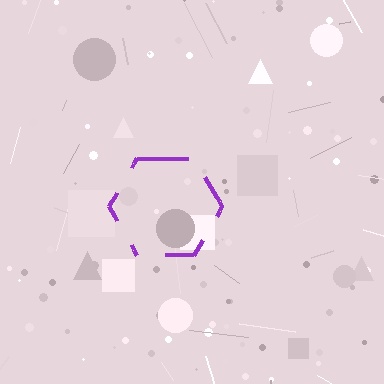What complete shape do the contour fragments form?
The contour fragments form a hexagon.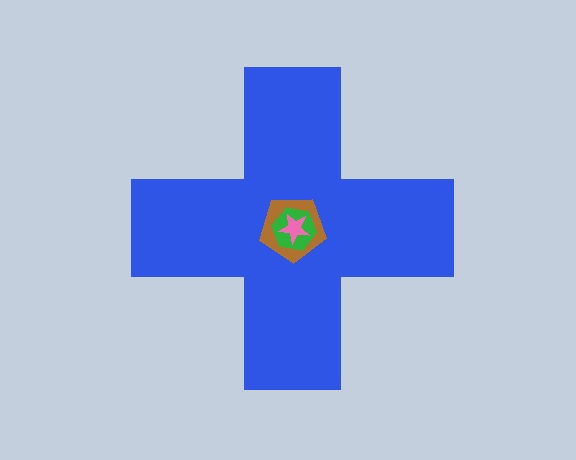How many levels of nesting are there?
4.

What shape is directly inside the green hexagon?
The pink star.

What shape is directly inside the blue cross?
The brown pentagon.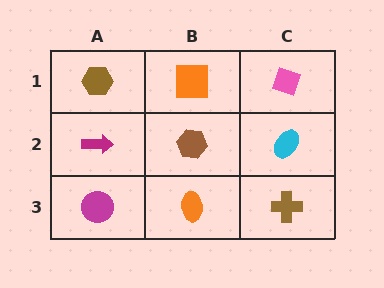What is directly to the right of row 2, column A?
A brown hexagon.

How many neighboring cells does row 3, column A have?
2.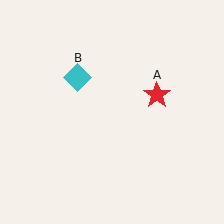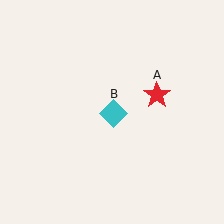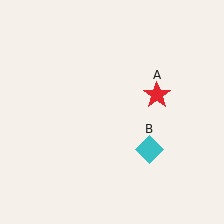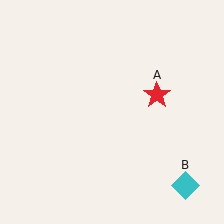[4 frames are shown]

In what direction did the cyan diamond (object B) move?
The cyan diamond (object B) moved down and to the right.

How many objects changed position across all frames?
1 object changed position: cyan diamond (object B).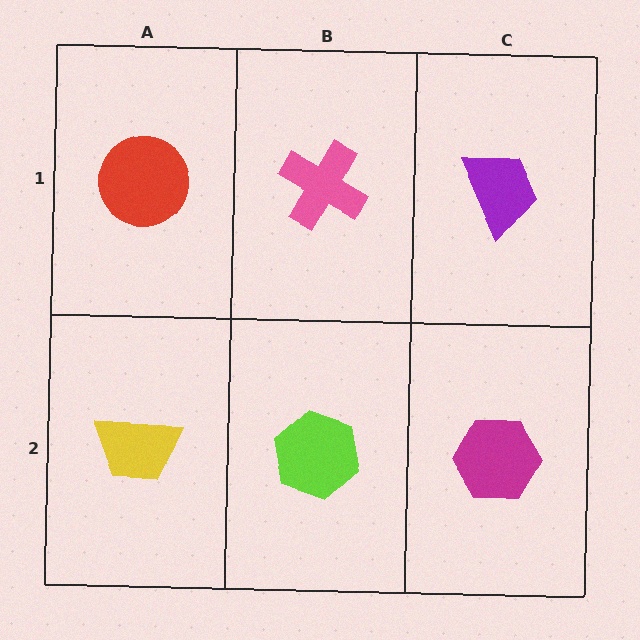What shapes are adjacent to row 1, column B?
A lime hexagon (row 2, column B), a red circle (row 1, column A), a purple trapezoid (row 1, column C).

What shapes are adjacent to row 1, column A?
A yellow trapezoid (row 2, column A), a pink cross (row 1, column B).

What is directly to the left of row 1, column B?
A red circle.